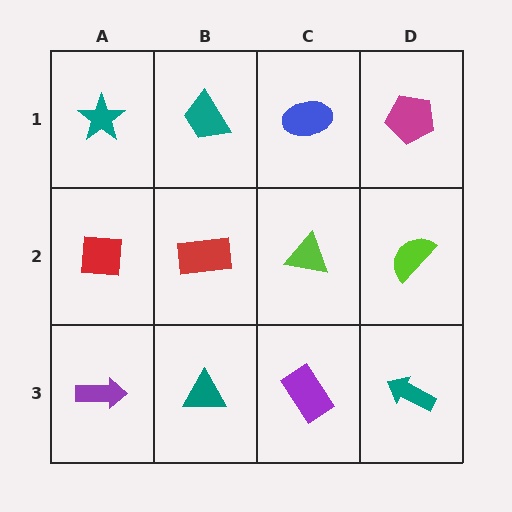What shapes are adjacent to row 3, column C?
A lime triangle (row 2, column C), a teal triangle (row 3, column B), a teal arrow (row 3, column D).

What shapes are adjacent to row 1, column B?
A red rectangle (row 2, column B), a teal star (row 1, column A), a blue ellipse (row 1, column C).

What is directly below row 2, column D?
A teal arrow.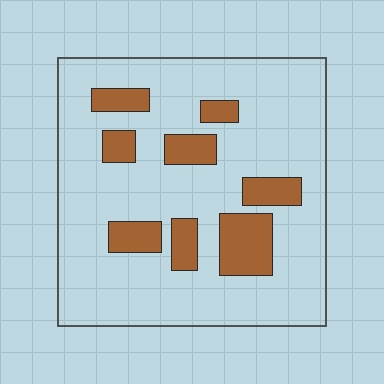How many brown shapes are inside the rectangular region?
8.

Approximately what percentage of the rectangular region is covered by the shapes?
Approximately 20%.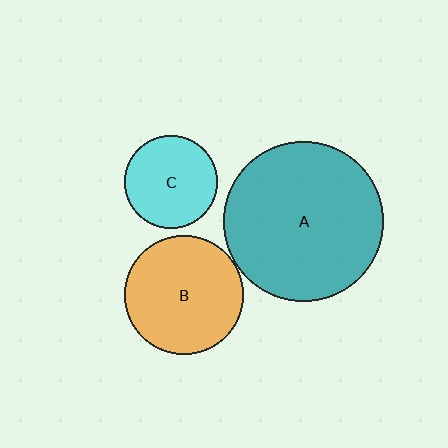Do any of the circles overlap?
No, none of the circles overlap.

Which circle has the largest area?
Circle A (teal).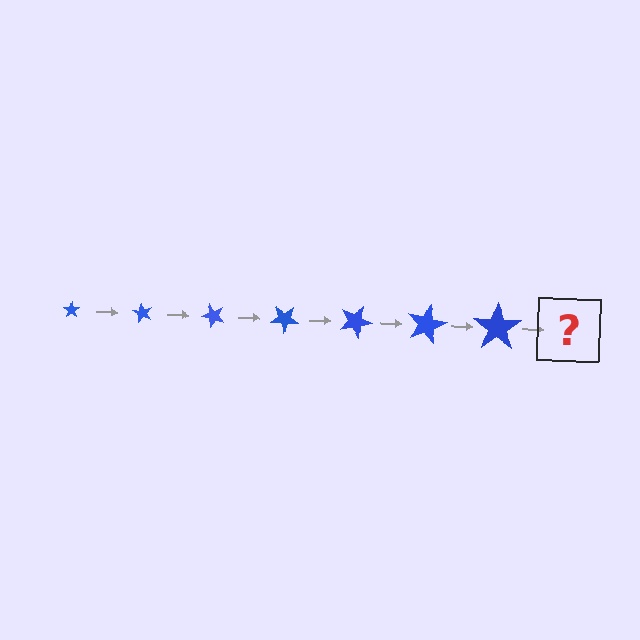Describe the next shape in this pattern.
It should be a star, larger than the previous one and rotated 420 degrees from the start.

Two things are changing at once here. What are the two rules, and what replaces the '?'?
The two rules are that the star grows larger each step and it rotates 60 degrees each step. The '?' should be a star, larger than the previous one and rotated 420 degrees from the start.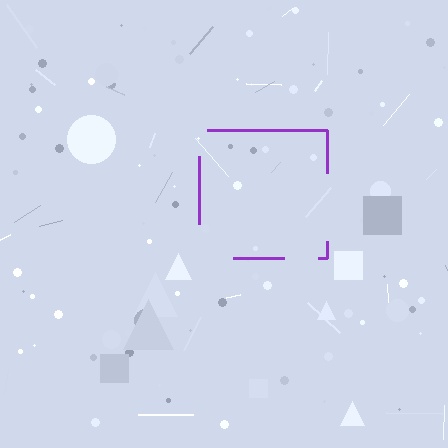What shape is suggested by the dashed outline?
The dashed outline suggests a square.